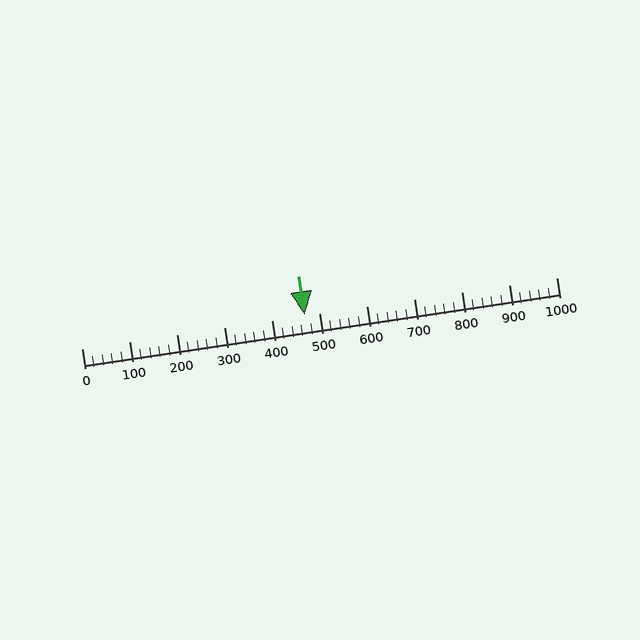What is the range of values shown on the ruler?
The ruler shows values from 0 to 1000.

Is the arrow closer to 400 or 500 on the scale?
The arrow is closer to 500.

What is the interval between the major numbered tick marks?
The major tick marks are spaced 100 units apart.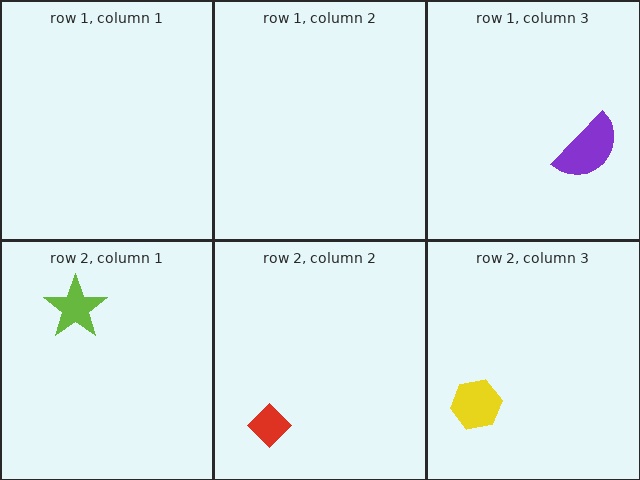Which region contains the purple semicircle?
The row 1, column 3 region.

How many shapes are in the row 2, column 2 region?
1.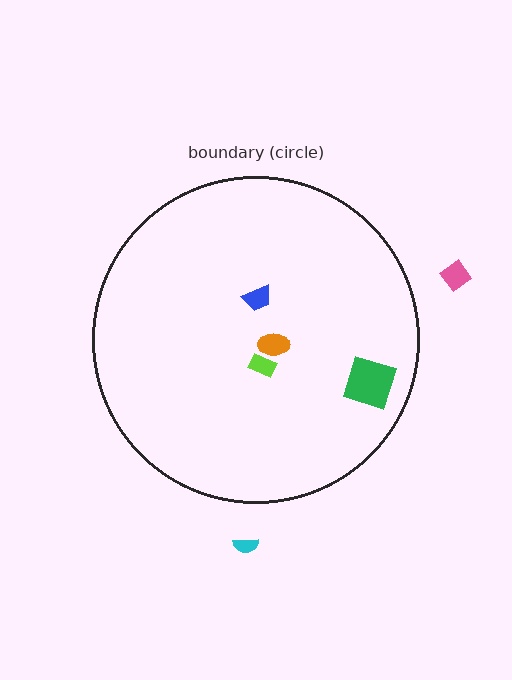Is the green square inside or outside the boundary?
Inside.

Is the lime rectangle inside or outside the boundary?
Inside.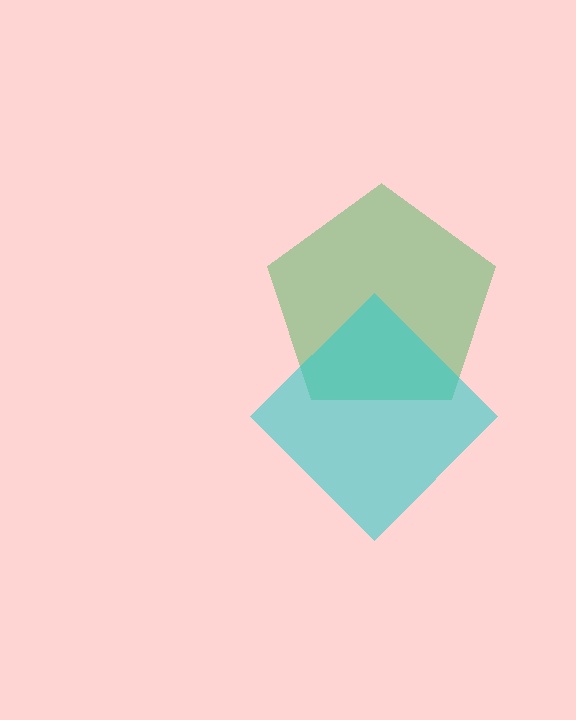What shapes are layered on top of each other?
The layered shapes are: a green pentagon, a cyan diamond.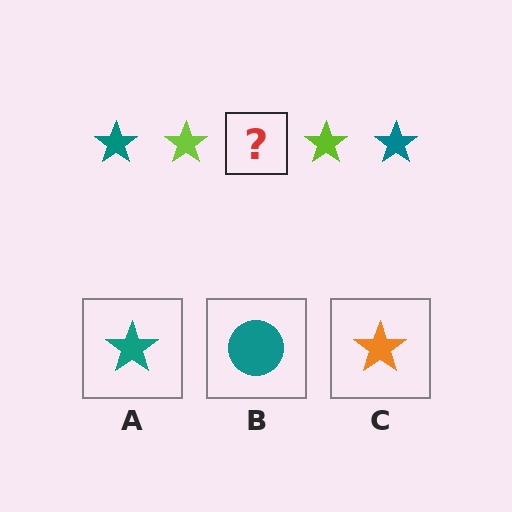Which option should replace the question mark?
Option A.